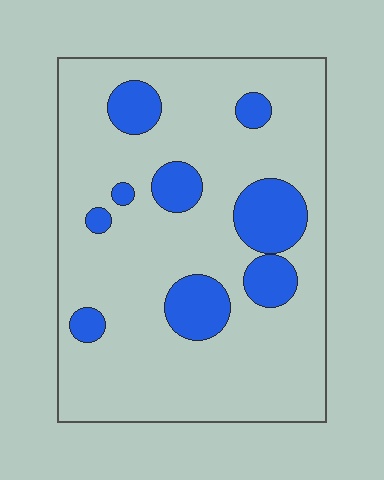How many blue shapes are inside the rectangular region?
9.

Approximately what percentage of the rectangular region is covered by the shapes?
Approximately 20%.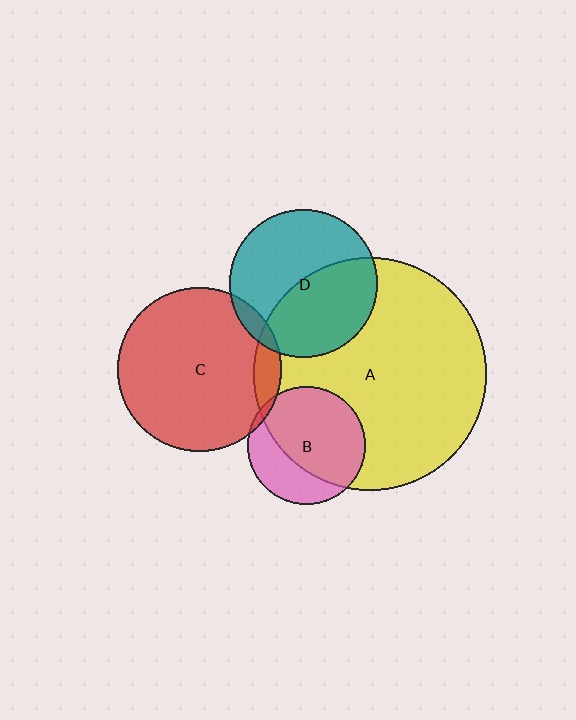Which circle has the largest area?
Circle A (yellow).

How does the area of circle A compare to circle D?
Approximately 2.5 times.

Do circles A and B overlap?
Yes.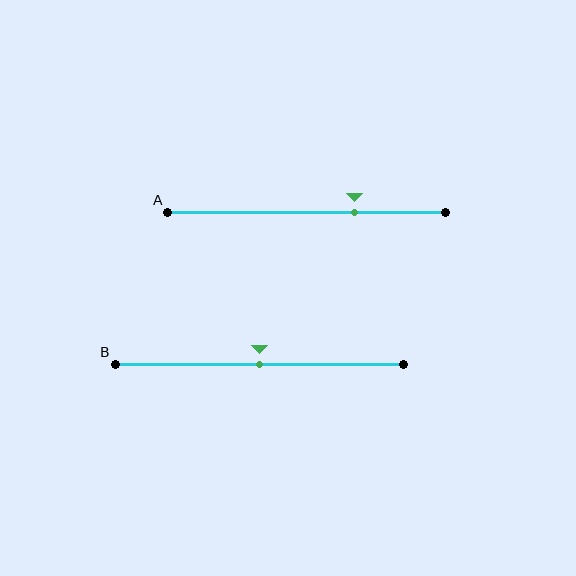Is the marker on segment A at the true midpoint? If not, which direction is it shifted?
No, the marker on segment A is shifted to the right by about 17% of the segment length.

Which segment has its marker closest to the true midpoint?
Segment B has its marker closest to the true midpoint.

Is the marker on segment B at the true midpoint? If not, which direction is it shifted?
Yes, the marker on segment B is at the true midpoint.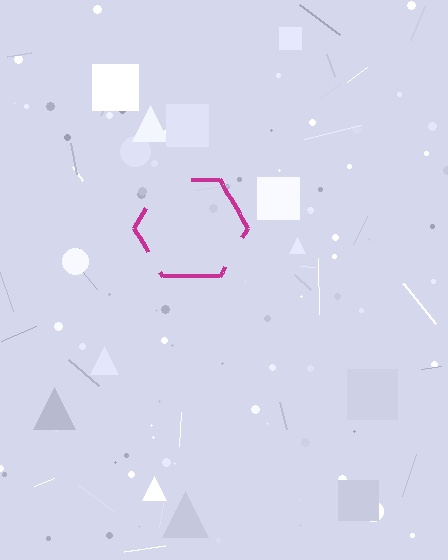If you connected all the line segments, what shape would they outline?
They would outline a hexagon.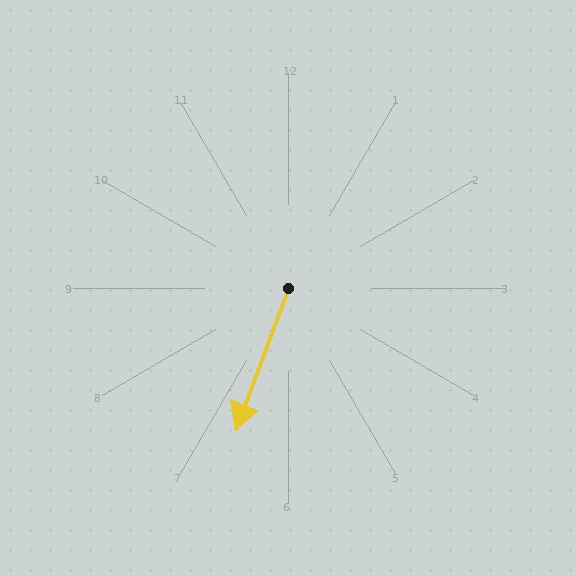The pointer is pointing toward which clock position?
Roughly 7 o'clock.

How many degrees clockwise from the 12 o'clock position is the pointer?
Approximately 200 degrees.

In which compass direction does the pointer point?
South.